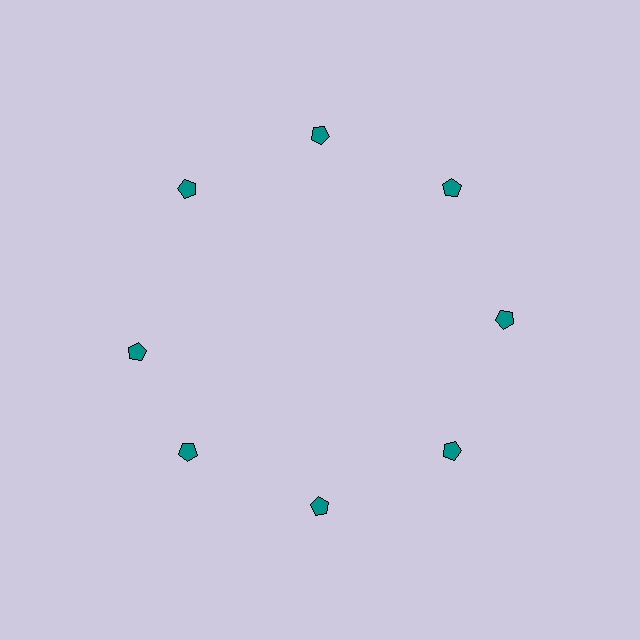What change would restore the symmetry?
The symmetry would be restored by rotating it back into even spacing with its neighbors so that all 8 pentagons sit at equal angles and equal distance from the center.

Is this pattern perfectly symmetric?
No. The 8 teal pentagons are arranged in a ring, but one element near the 9 o'clock position is rotated out of alignment along the ring, breaking the 8-fold rotational symmetry.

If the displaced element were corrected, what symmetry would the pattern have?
It would have 8-fold rotational symmetry — the pattern would map onto itself every 45 degrees.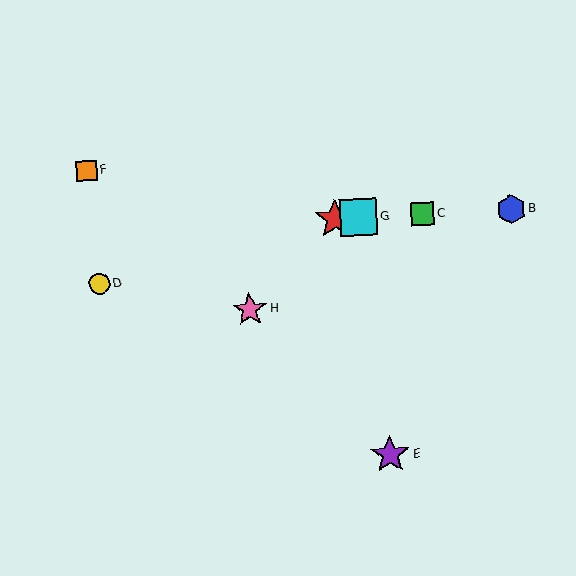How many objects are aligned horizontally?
4 objects (A, B, C, G) are aligned horizontally.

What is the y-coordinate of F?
Object F is at y≈171.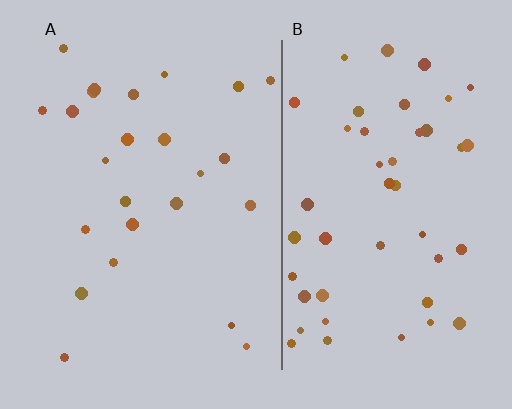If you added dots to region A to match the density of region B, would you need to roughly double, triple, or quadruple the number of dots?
Approximately double.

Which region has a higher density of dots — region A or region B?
B (the right).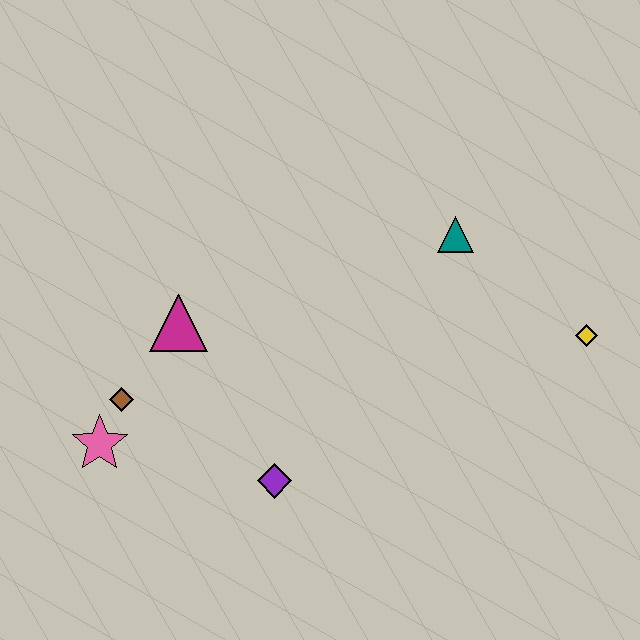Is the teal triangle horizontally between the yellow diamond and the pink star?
Yes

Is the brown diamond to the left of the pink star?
No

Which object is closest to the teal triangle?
The yellow diamond is closest to the teal triangle.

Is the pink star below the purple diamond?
No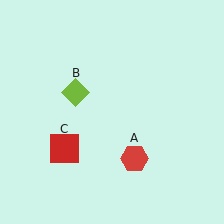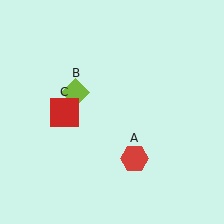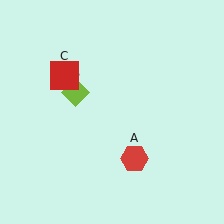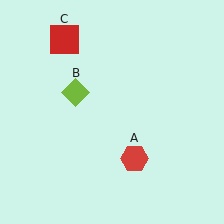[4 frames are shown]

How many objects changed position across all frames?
1 object changed position: red square (object C).